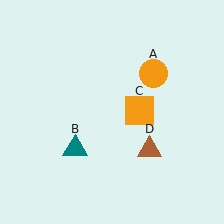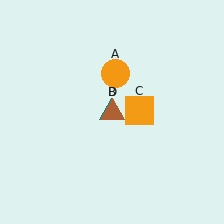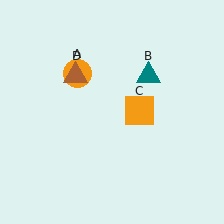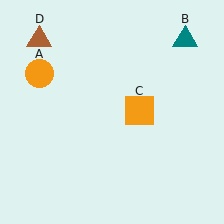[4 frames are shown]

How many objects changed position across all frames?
3 objects changed position: orange circle (object A), teal triangle (object B), brown triangle (object D).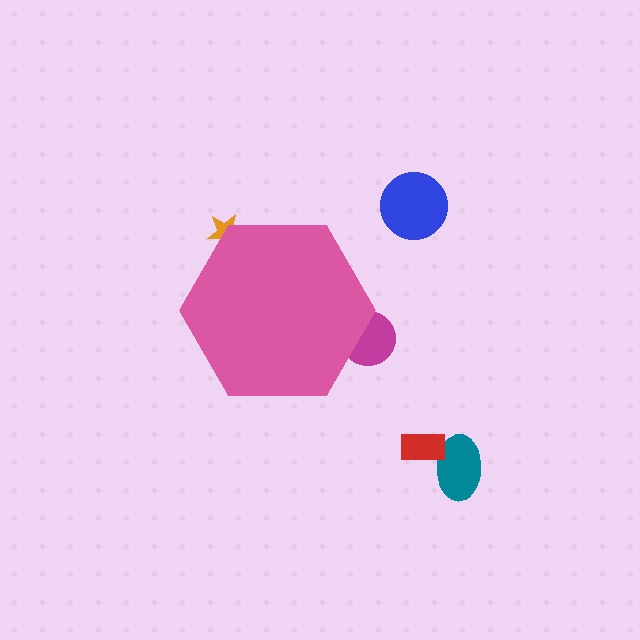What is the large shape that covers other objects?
A pink hexagon.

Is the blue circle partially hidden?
No, the blue circle is fully visible.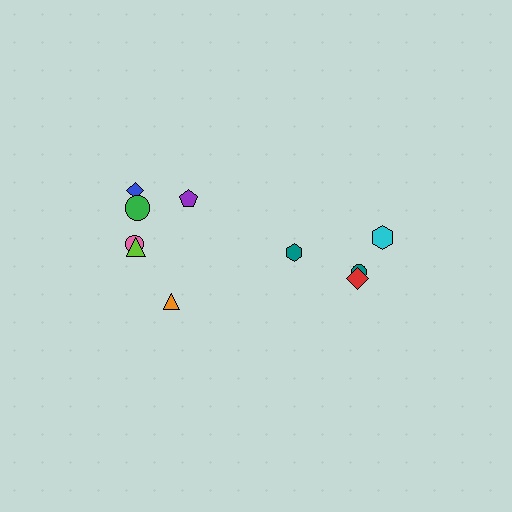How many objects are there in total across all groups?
There are 10 objects.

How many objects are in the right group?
There are 4 objects.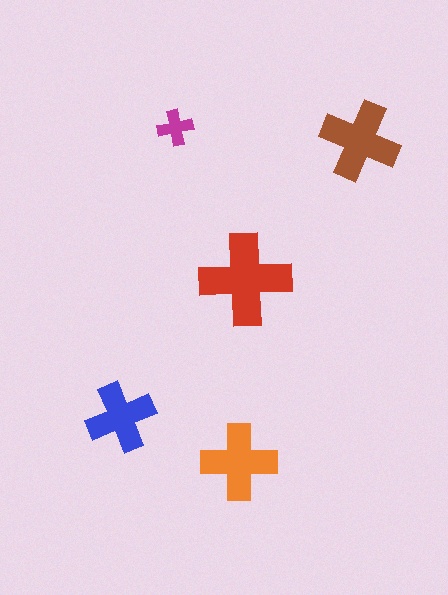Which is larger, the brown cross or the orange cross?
The brown one.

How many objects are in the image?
There are 5 objects in the image.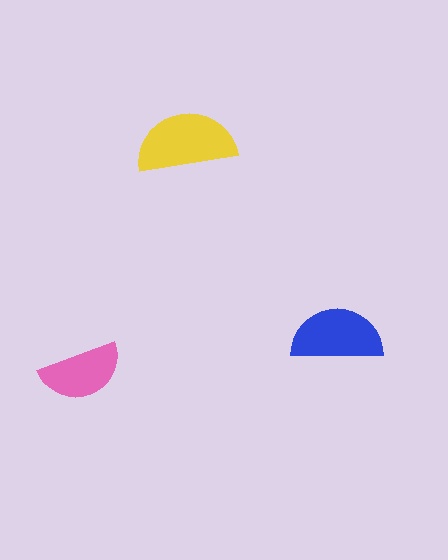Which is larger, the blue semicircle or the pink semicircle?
The blue one.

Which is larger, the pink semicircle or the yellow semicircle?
The yellow one.